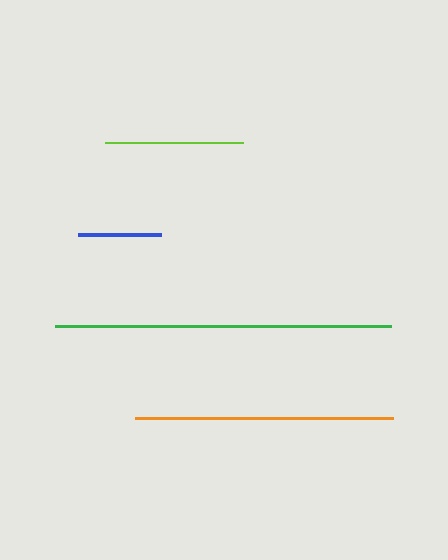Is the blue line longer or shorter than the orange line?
The orange line is longer than the blue line.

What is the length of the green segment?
The green segment is approximately 336 pixels long.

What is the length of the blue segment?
The blue segment is approximately 82 pixels long.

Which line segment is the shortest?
The blue line is the shortest at approximately 82 pixels.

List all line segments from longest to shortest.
From longest to shortest: green, orange, lime, blue.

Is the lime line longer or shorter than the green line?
The green line is longer than the lime line.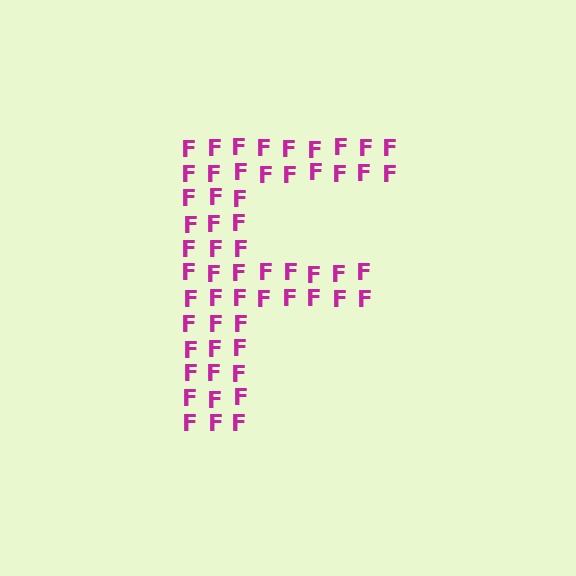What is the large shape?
The large shape is the letter F.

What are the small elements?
The small elements are letter F's.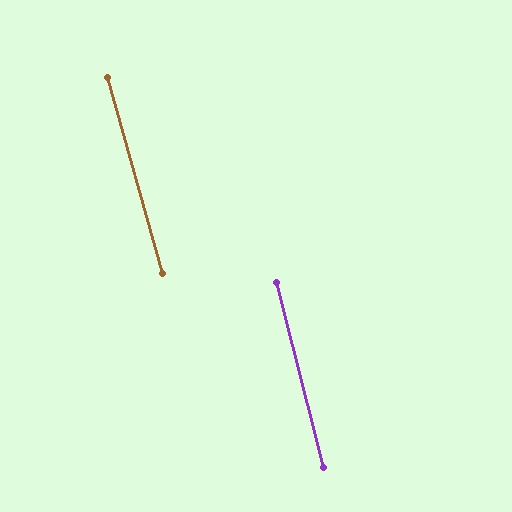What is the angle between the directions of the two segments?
Approximately 2 degrees.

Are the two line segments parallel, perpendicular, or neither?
Parallel — their directions differ by only 1.7°.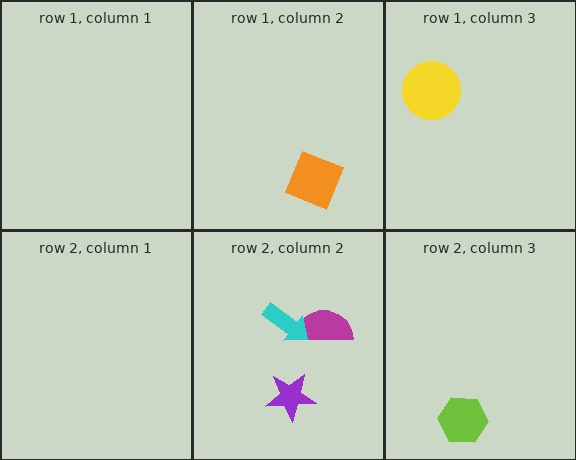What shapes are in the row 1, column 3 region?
The yellow circle.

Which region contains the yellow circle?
The row 1, column 3 region.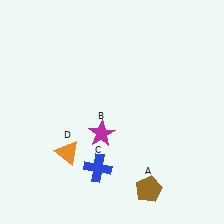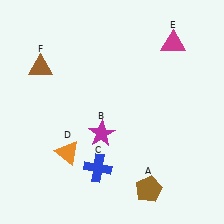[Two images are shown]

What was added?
A magenta triangle (E), a brown triangle (F) were added in Image 2.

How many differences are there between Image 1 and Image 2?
There are 2 differences between the two images.